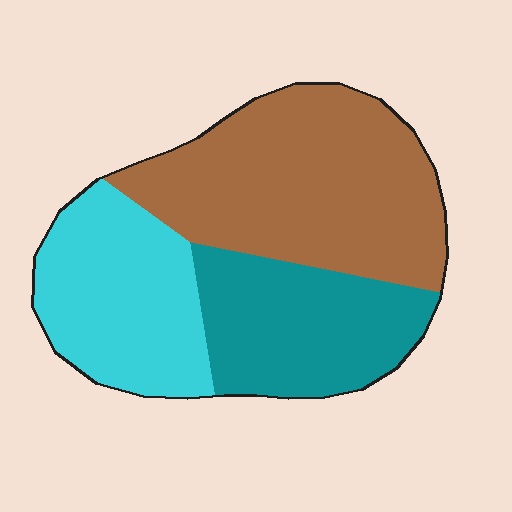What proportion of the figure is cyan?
Cyan covers 28% of the figure.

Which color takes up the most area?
Brown, at roughly 45%.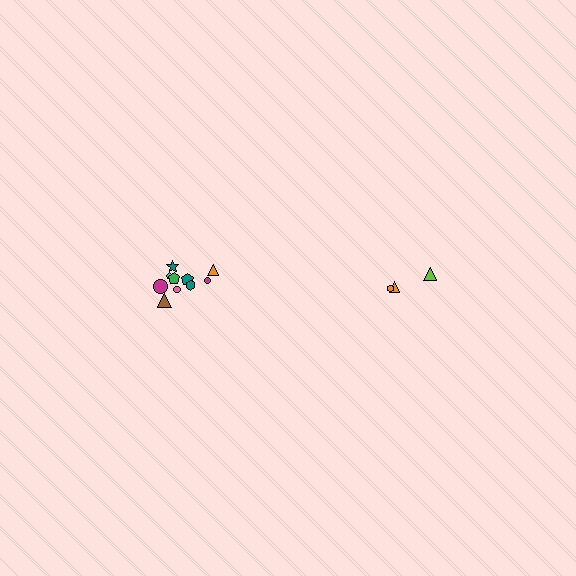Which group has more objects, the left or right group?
The left group.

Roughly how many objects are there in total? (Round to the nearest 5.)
Roughly 15 objects in total.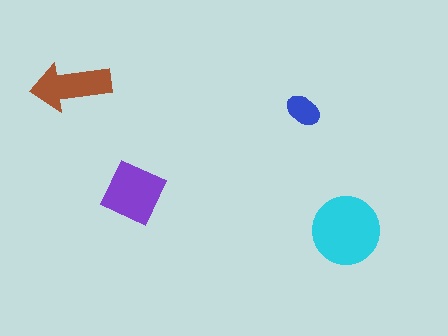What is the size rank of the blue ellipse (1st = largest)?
4th.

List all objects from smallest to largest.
The blue ellipse, the brown arrow, the purple square, the cyan circle.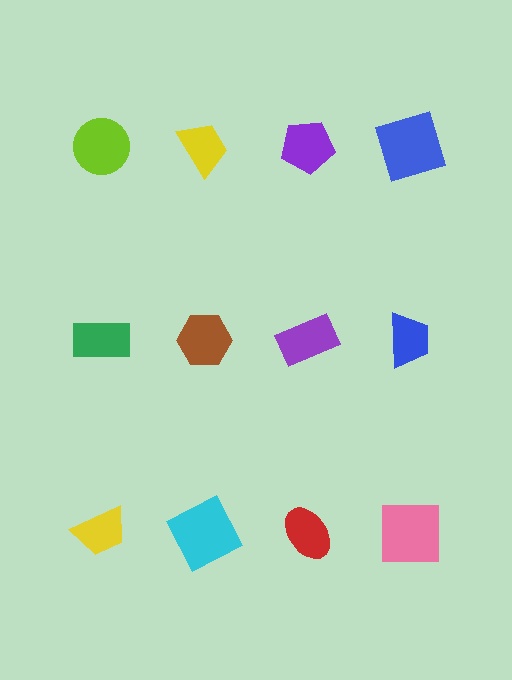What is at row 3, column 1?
A yellow trapezoid.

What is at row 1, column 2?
A yellow trapezoid.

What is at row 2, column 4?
A blue trapezoid.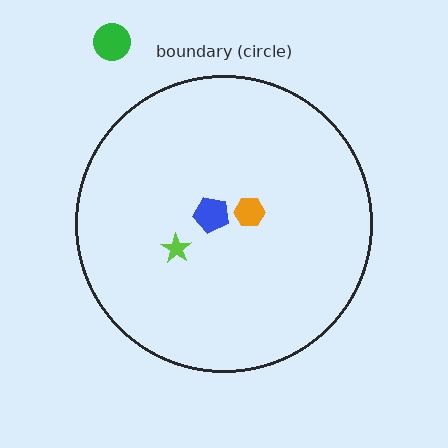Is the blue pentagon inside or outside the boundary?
Inside.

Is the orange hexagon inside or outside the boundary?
Inside.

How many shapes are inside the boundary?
3 inside, 1 outside.